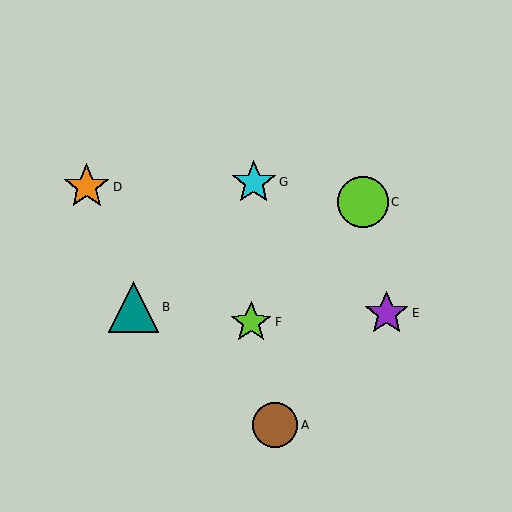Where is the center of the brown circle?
The center of the brown circle is at (275, 425).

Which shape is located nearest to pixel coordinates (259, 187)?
The cyan star (labeled G) at (254, 182) is nearest to that location.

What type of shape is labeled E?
Shape E is a purple star.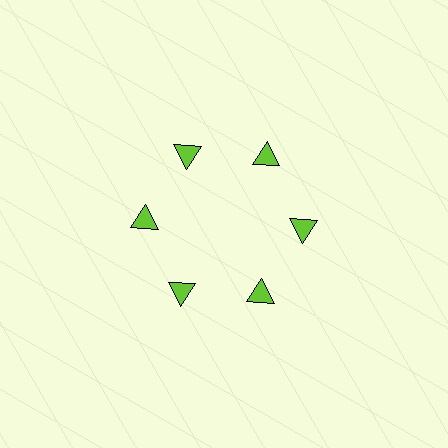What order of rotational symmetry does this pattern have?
This pattern has 6-fold rotational symmetry.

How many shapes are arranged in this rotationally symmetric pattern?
There are 6 shapes, arranged in 6 groups of 1.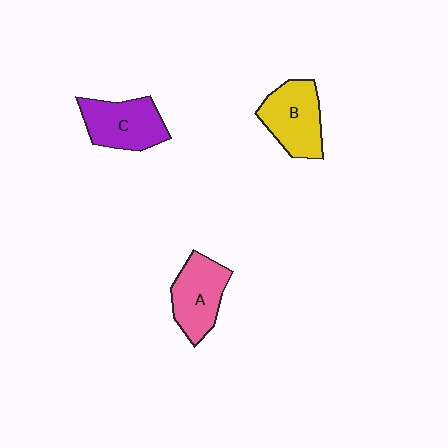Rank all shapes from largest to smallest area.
From largest to smallest: B (yellow), C (purple), A (pink).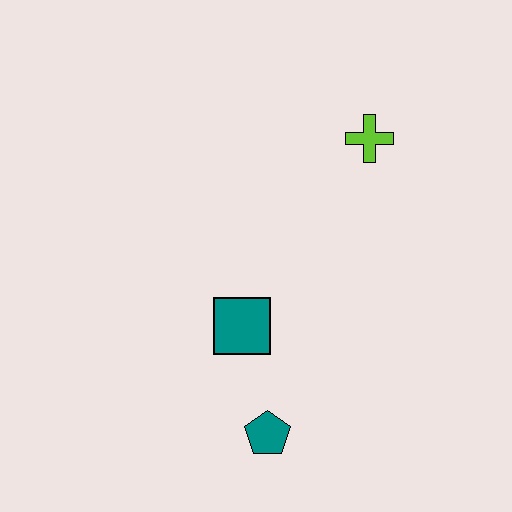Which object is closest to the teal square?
The teal pentagon is closest to the teal square.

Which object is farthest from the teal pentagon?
The lime cross is farthest from the teal pentagon.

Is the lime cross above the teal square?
Yes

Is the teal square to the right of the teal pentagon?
No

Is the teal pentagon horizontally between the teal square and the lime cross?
Yes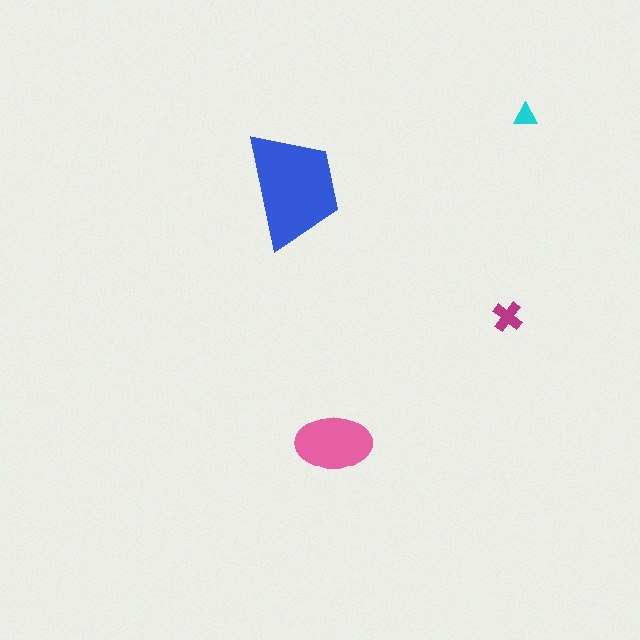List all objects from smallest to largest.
The cyan triangle, the magenta cross, the pink ellipse, the blue trapezoid.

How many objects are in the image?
There are 4 objects in the image.